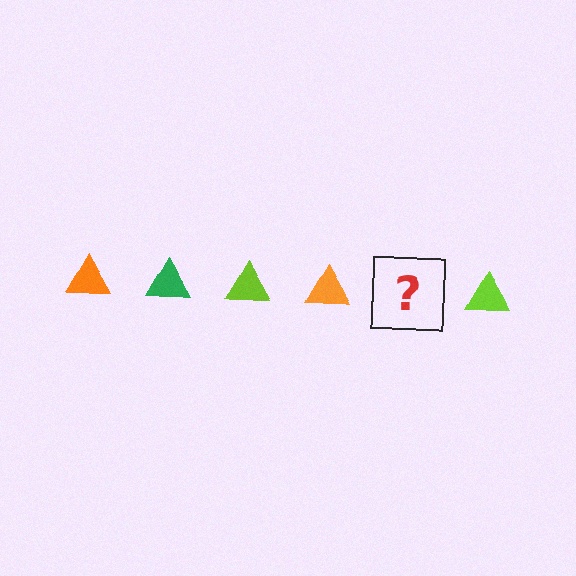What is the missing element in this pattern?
The missing element is a green triangle.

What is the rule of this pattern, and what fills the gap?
The rule is that the pattern cycles through orange, green, lime triangles. The gap should be filled with a green triangle.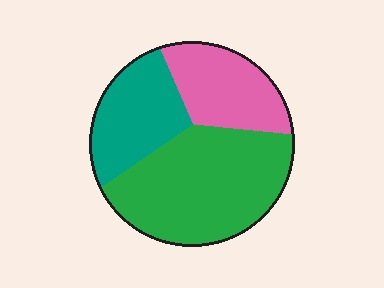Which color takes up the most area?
Green, at roughly 50%.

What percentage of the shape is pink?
Pink takes up about one quarter (1/4) of the shape.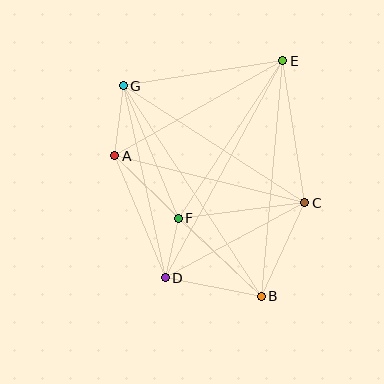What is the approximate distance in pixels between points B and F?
The distance between B and F is approximately 114 pixels.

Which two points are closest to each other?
Points D and F are closest to each other.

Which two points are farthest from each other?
Points B and G are farthest from each other.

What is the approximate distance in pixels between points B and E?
The distance between B and E is approximately 236 pixels.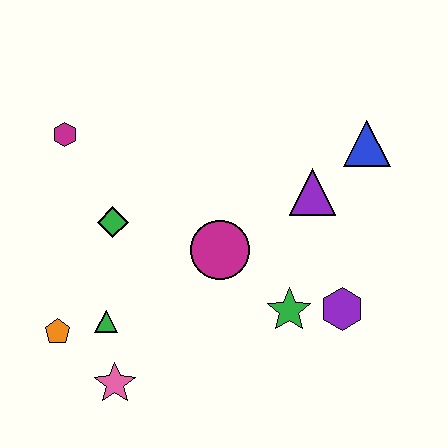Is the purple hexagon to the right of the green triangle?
Yes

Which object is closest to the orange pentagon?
The green triangle is closest to the orange pentagon.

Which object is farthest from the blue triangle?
The orange pentagon is farthest from the blue triangle.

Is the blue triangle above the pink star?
Yes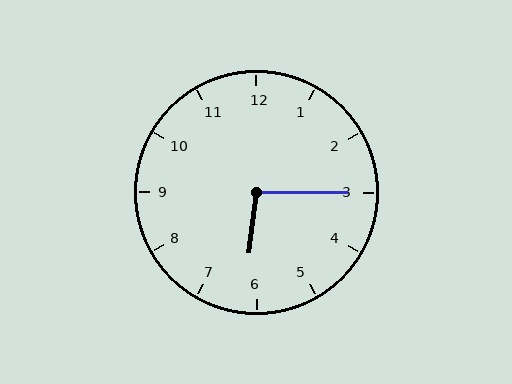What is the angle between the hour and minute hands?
Approximately 98 degrees.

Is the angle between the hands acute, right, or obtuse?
It is obtuse.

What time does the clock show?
6:15.